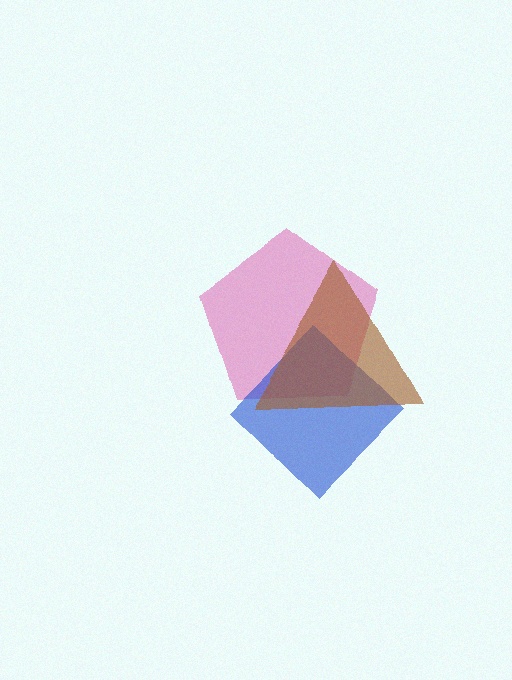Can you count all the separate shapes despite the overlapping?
Yes, there are 3 separate shapes.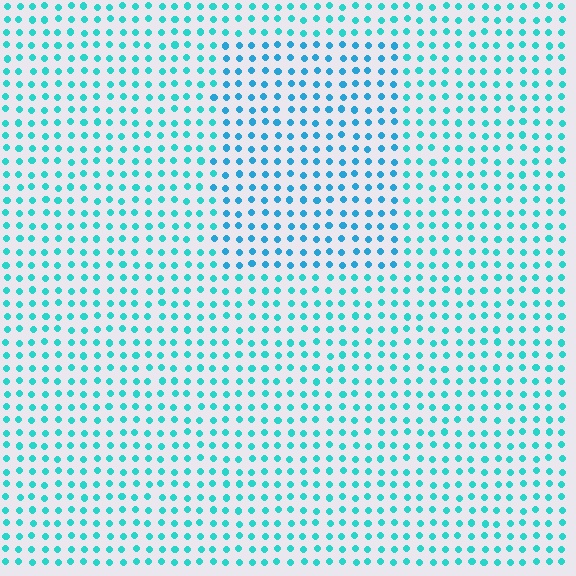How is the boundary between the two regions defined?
The boundary is defined purely by a slight shift in hue (about 22 degrees). Spacing, size, and orientation are identical on both sides.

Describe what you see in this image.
The image is filled with small cyan elements in a uniform arrangement. A rectangle-shaped region is visible where the elements are tinted to a slightly different hue, forming a subtle color boundary.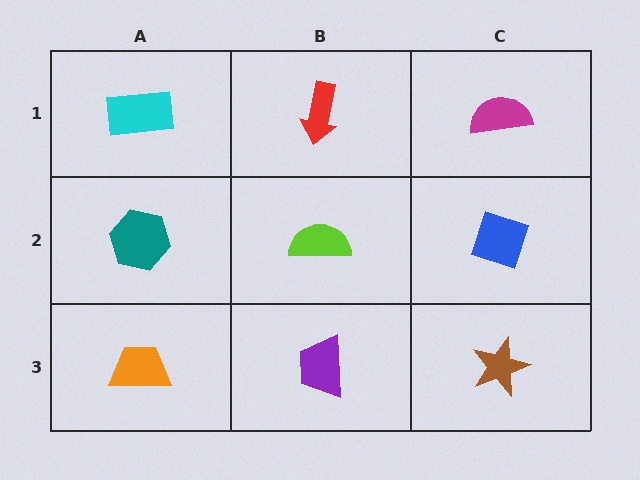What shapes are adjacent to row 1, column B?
A lime semicircle (row 2, column B), a cyan rectangle (row 1, column A), a magenta semicircle (row 1, column C).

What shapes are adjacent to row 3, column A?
A teal hexagon (row 2, column A), a purple trapezoid (row 3, column B).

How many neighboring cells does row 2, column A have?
3.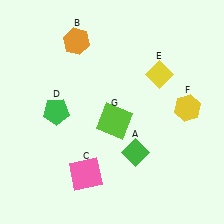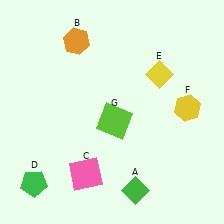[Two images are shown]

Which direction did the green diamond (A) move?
The green diamond (A) moved down.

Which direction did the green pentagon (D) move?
The green pentagon (D) moved down.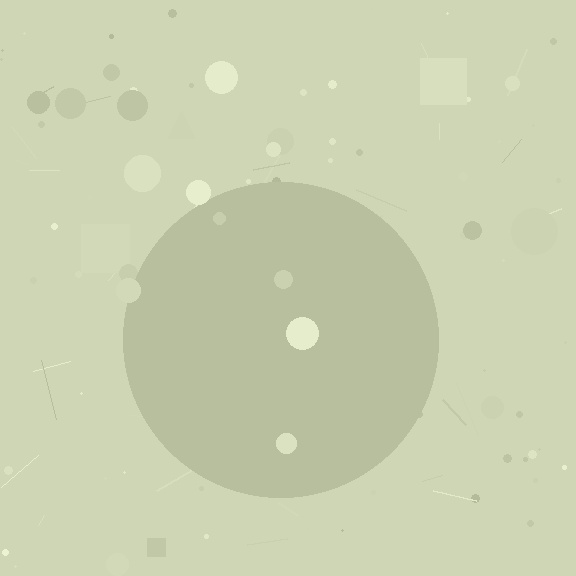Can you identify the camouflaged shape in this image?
The camouflaged shape is a circle.